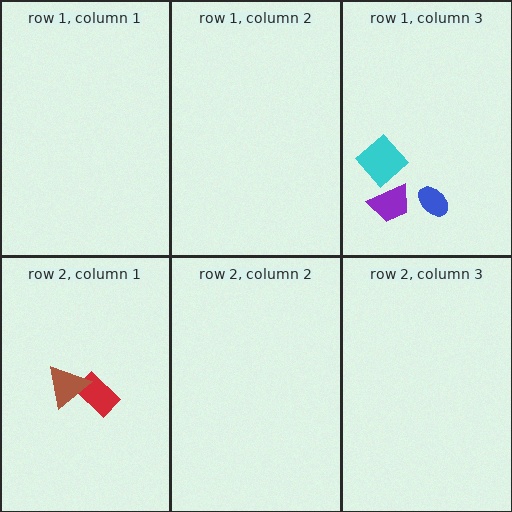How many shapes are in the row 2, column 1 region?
2.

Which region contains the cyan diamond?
The row 1, column 3 region.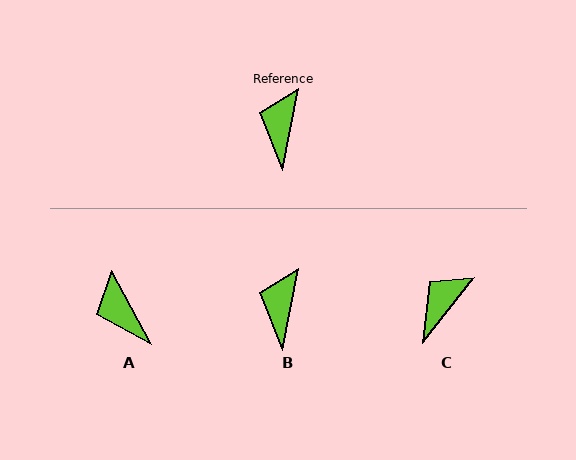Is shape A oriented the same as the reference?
No, it is off by about 39 degrees.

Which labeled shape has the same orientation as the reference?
B.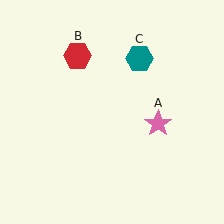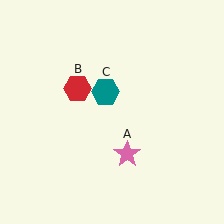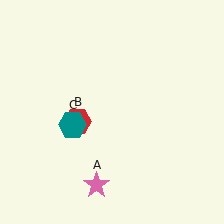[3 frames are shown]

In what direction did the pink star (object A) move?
The pink star (object A) moved down and to the left.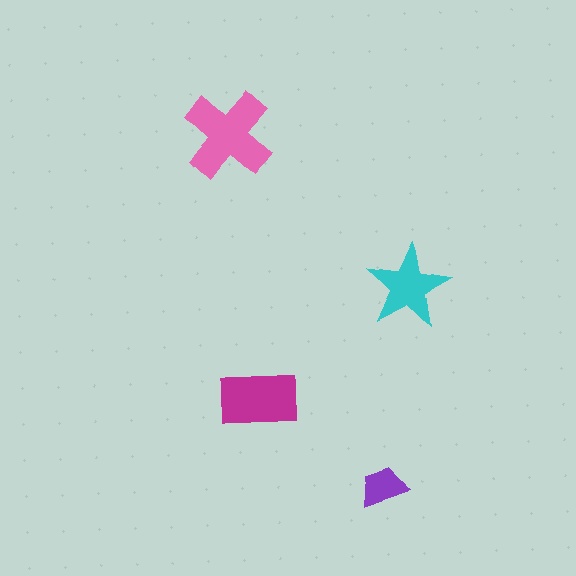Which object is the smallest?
The purple trapezoid.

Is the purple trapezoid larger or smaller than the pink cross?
Smaller.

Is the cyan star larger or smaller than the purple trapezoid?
Larger.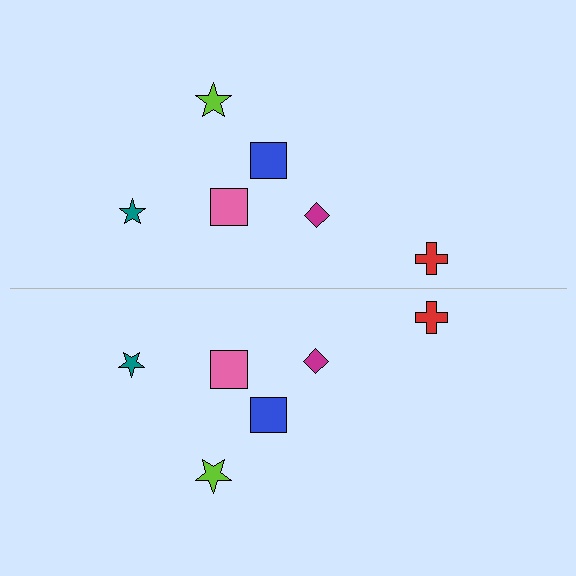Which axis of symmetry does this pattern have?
The pattern has a horizontal axis of symmetry running through the center of the image.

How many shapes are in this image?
There are 12 shapes in this image.